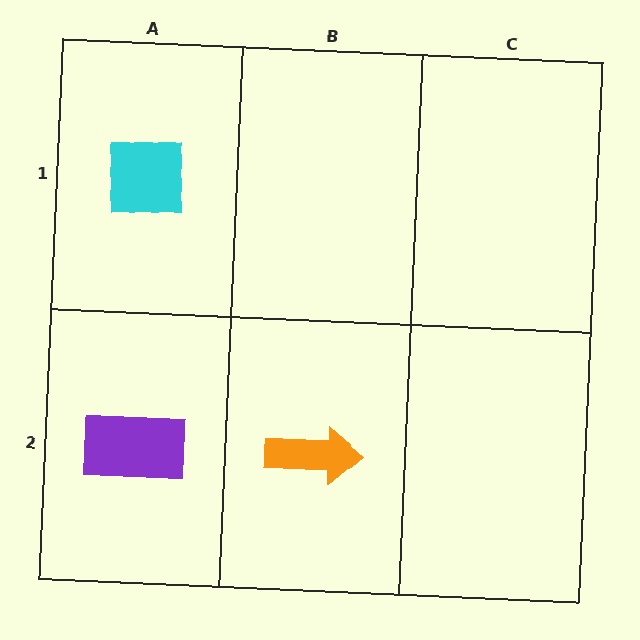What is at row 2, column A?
A purple rectangle.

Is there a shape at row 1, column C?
No, that cell is empty.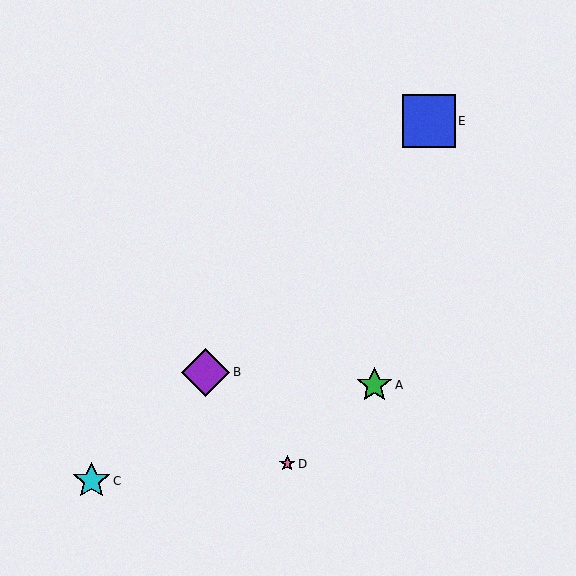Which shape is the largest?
The blue square (labeled E) is the largest.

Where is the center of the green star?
The center of the green star is at (374, 385).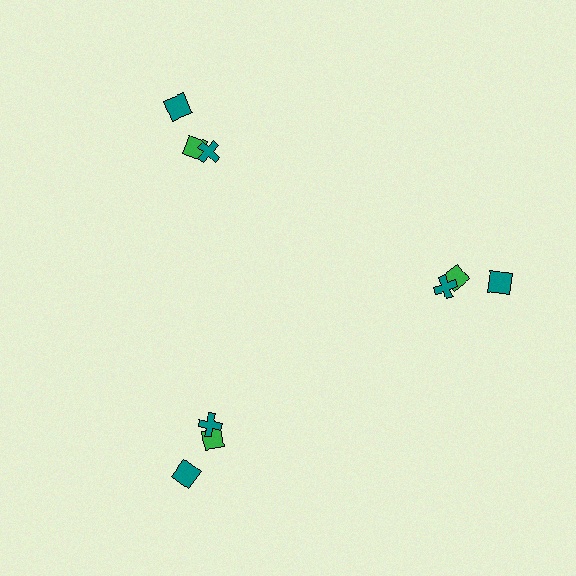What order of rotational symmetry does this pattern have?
This pattern has 3-fold rotational symmetry.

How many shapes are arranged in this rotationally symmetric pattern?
There are 9 shapes, arranged in 3 groups of 3.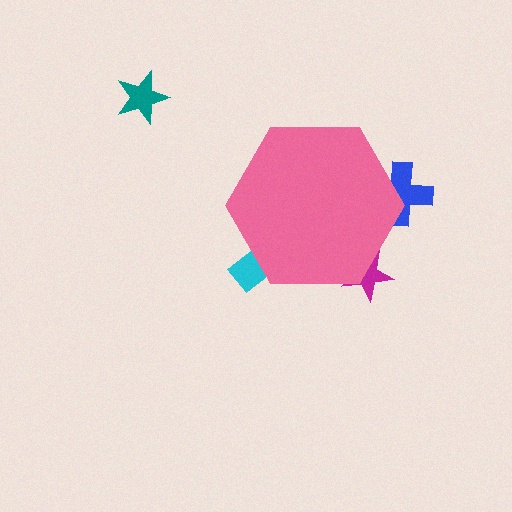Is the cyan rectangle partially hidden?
Yes, the cyan rectangle is partially hidden behind the pink hexagon.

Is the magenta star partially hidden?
Yes, the magenta star is partially hidden behind the pink hexagon.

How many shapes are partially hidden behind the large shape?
3 shapes are partially hidden.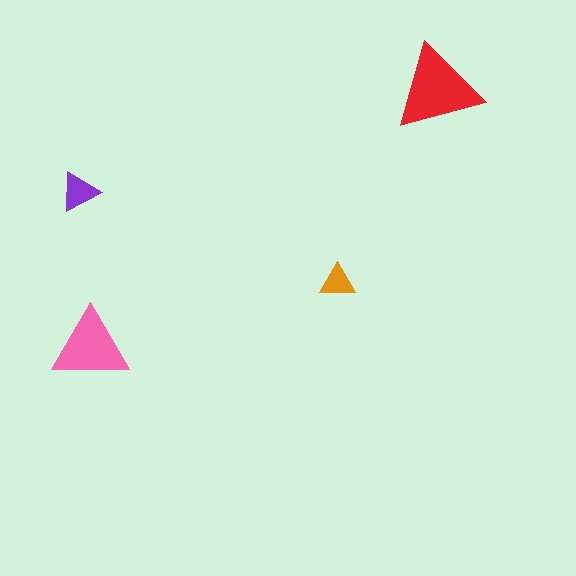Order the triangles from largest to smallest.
the red one, the pink one, the purple one, the orange one.